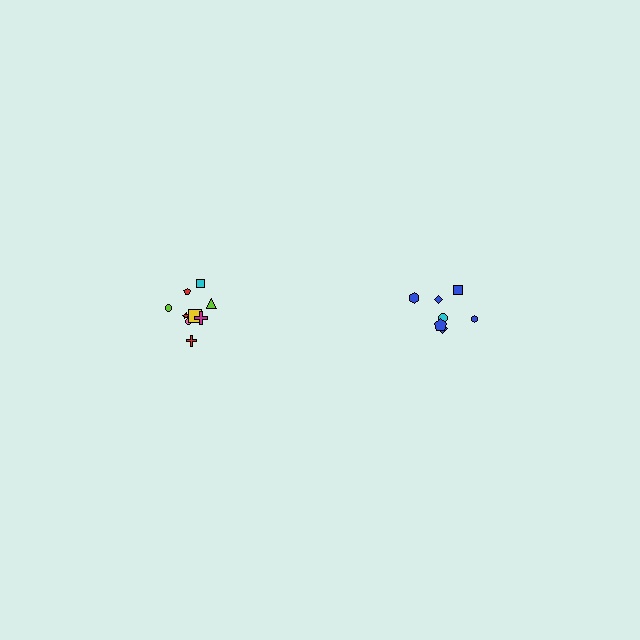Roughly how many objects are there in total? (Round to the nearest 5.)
Roughly 15 objects in total.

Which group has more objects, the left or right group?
The left group.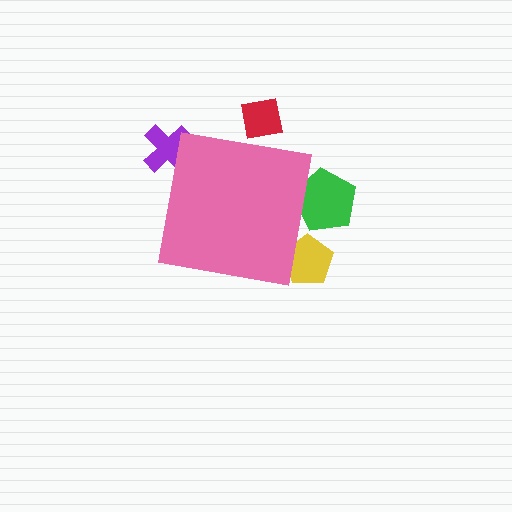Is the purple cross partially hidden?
Yes, the purple cross is partially hidden behind the pink square.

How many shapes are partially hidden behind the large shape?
4 shapes are partially hidden.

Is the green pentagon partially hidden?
Yes, the green pentagon is partially hidden behind the pink square.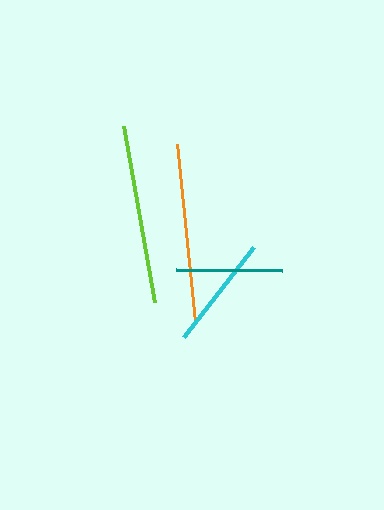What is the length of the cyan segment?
The cyan segment is approximately 115 pixels long.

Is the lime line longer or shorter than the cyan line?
The lime line is longer than the cyan line.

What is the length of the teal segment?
The teal segment is approximately 106 pixels long.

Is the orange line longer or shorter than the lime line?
The lime line is longer than the orange line.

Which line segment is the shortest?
The teal line is the shortest at approximately 106 pixels.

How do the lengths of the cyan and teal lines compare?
The cyan and teal lines are approximately the same length.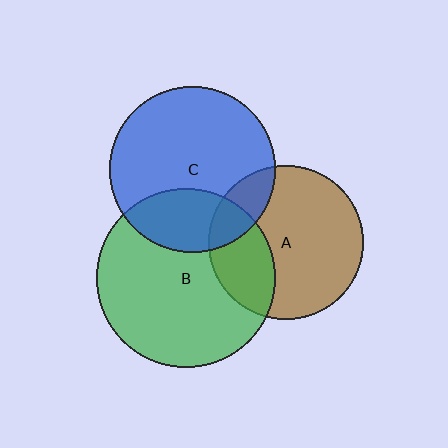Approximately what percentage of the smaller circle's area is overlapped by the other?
Approximately 15%.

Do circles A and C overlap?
Yes.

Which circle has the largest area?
Circle B (green).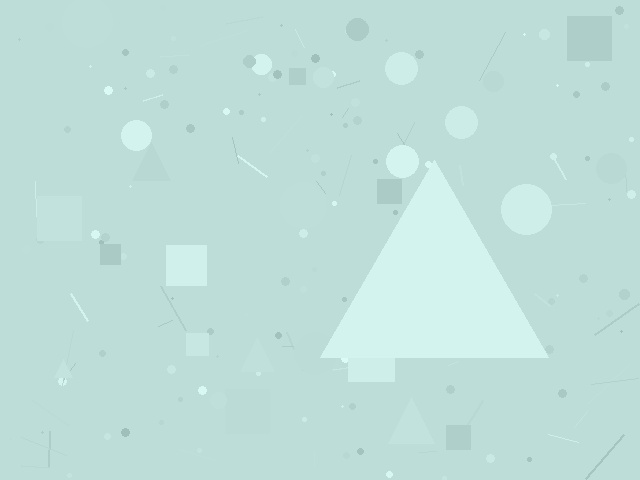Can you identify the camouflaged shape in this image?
The camouflaged shape is a triangle.